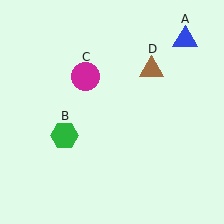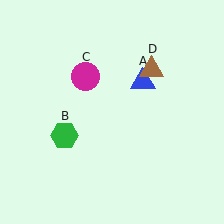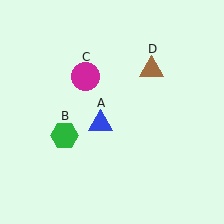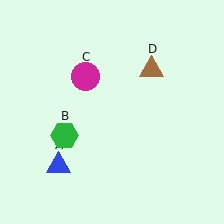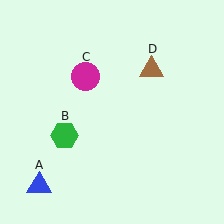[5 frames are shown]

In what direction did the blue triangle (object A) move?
The blue triangle (object A) moved down and to the left.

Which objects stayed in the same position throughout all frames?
Green hexagon (object B) and magenta circle (object C) and brown triangle (object D) remained stationary.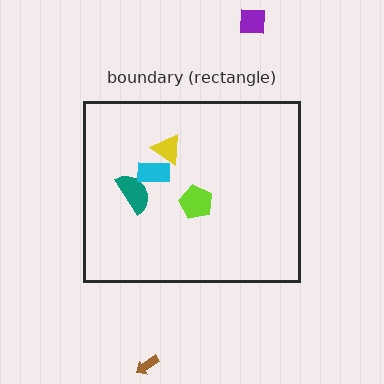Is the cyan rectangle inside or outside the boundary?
Inside.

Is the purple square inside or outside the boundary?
Outside.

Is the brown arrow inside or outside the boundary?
Outside.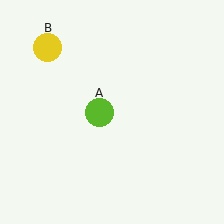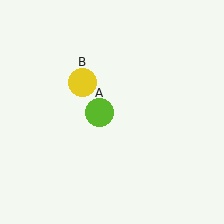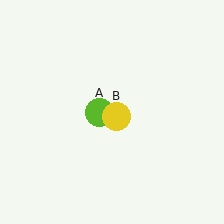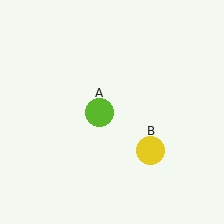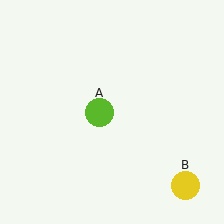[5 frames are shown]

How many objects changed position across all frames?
1 object changed position: yellow circle (object B).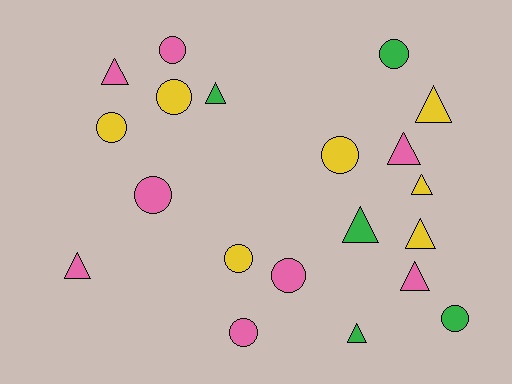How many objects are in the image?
There are 20 objects.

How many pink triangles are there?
There are 4 pink triangles.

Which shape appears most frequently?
Triangle, with 10 objects.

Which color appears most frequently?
Pink, with 8 objects.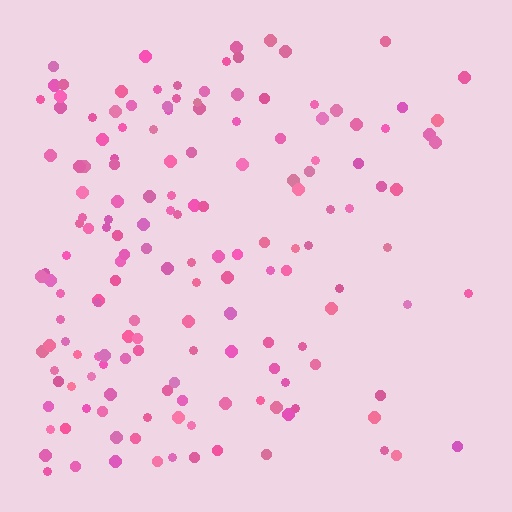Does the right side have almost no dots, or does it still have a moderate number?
Still a moderate number, just noticeably fewer than the left.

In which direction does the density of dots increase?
From right to left, with the left side densest.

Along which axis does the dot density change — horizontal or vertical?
Horizontal.